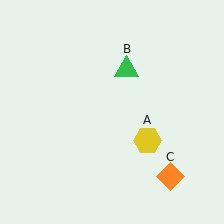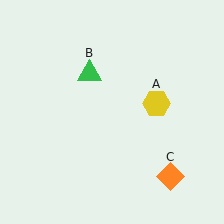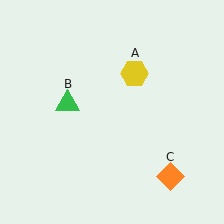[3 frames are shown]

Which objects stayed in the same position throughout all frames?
Orange diamond (object C) remained stationary.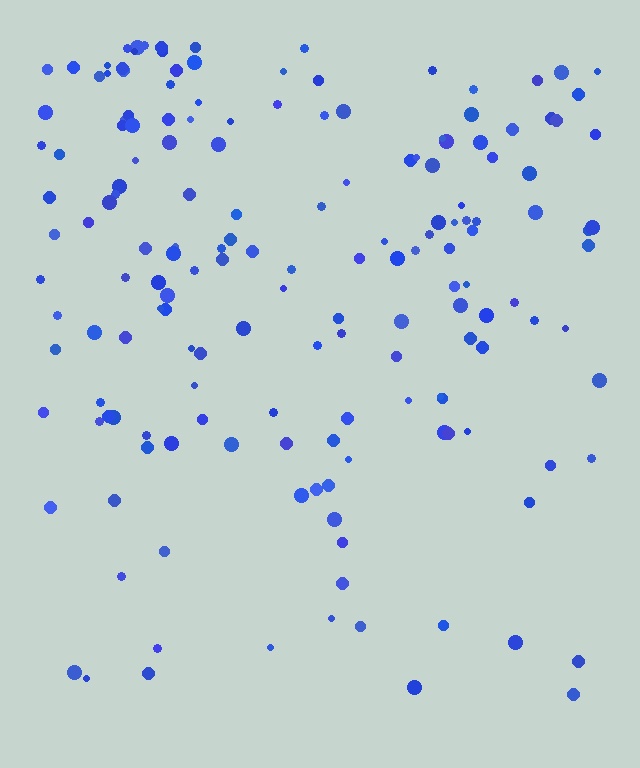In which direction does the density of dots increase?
From bottom to top, with the top side densest.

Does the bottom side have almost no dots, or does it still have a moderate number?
Still a moderate number, just noticeably fewer than the top.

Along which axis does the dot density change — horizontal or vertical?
Vertical.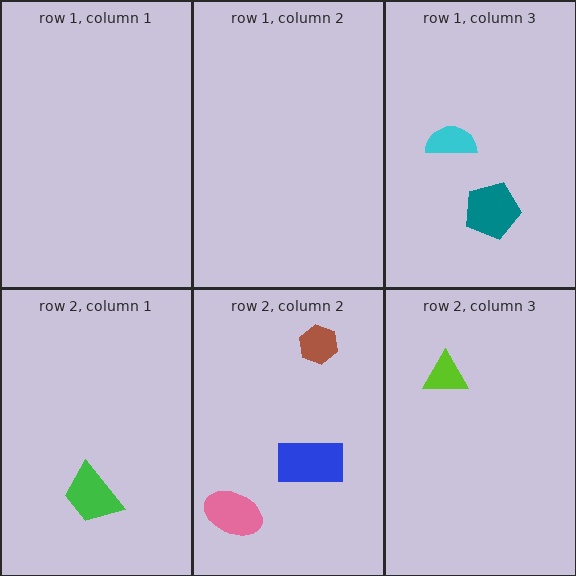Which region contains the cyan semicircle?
The row 1, column 3 region.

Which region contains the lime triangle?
The row 2, column 3 region.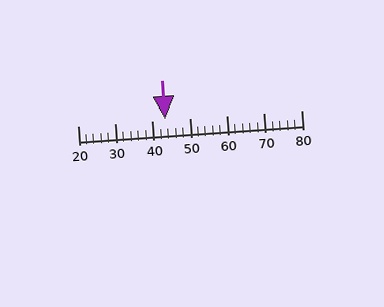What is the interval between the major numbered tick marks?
The major tick marks are spaced 10 units apart.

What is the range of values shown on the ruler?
The ruler shows values from 20 to 80.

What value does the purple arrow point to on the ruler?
The purple arrow points to approximately 44.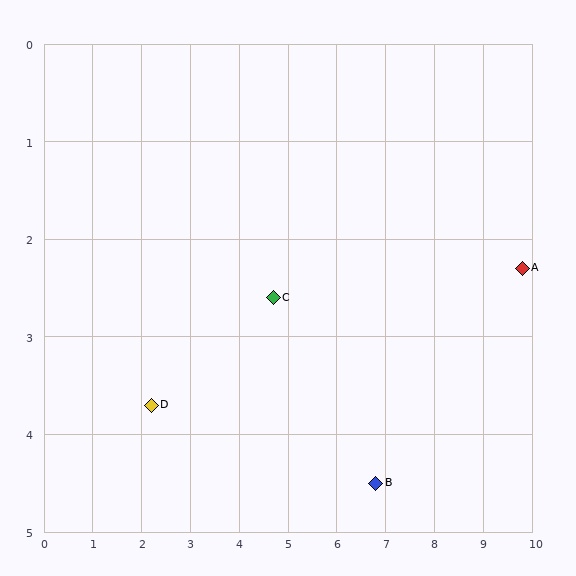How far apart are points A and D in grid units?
Points A and D are about 7.7 grid units apart.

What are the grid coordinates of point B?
Point B is at approximately (6.8, 4.5).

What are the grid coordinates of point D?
Point D is at approximately (2.2, 3.7).